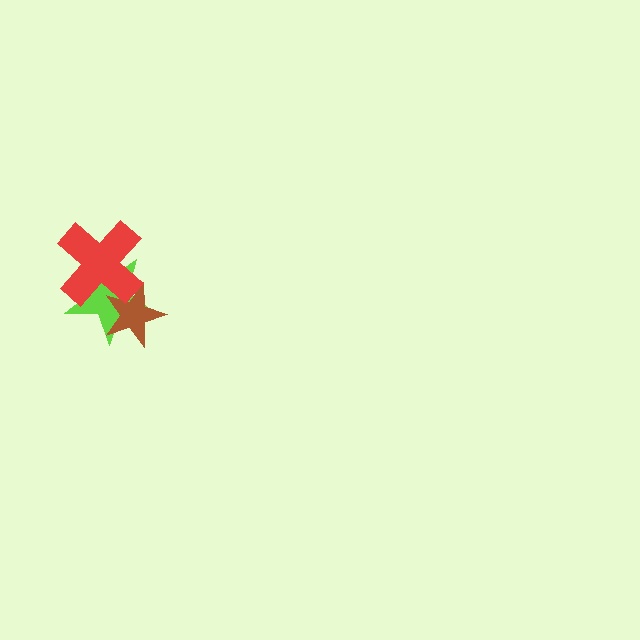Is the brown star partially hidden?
Yes, it is partially covered by another shape.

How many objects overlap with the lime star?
2 objects overlap with the lime star.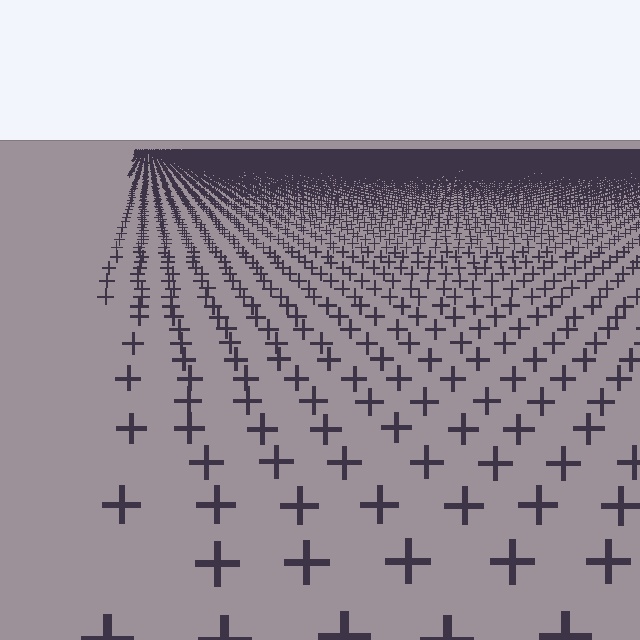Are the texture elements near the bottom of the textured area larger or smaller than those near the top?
Larger. Near the bottom, elements are closer to the viewer and appear at a bigger on-screen size.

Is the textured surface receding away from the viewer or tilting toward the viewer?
The surface is receding away from the viewer. Texture elements get smaller and denser toward the top.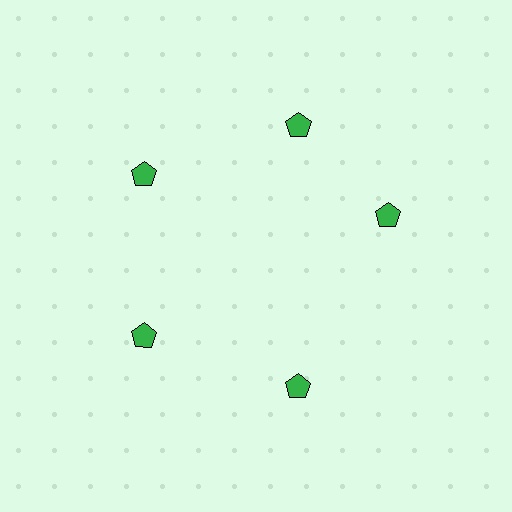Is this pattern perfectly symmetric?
No. The 5 green pentagons are arranged in a ring, but one element near the 3 o'clock position is rotated out of alignment along the ring, breaking the 5-fold rotational symmetry.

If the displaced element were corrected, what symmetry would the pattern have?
It would have 5-fold rotational symmetry — the pattern would map onto itself every 72 degrees.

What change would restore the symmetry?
The symmetry would be restored by rotating it back into even spacing with its neighbors so that all 5 pentagons sit at equal angles and equal distance from the center.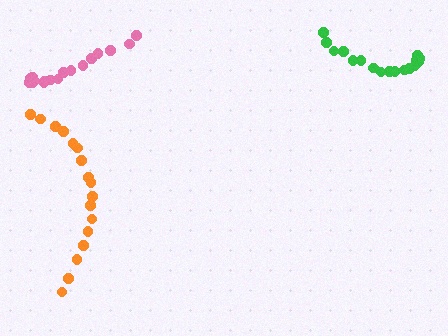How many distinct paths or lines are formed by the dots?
There are 3 distinct paths.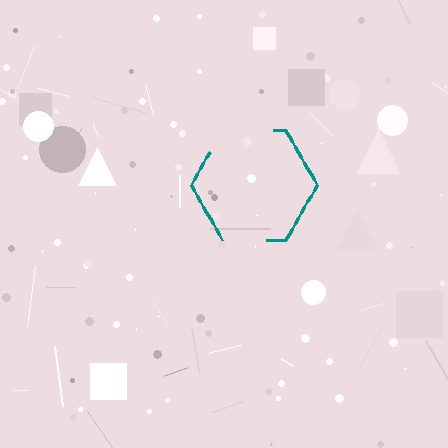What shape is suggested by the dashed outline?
The dashed outline suggests a hexagon.